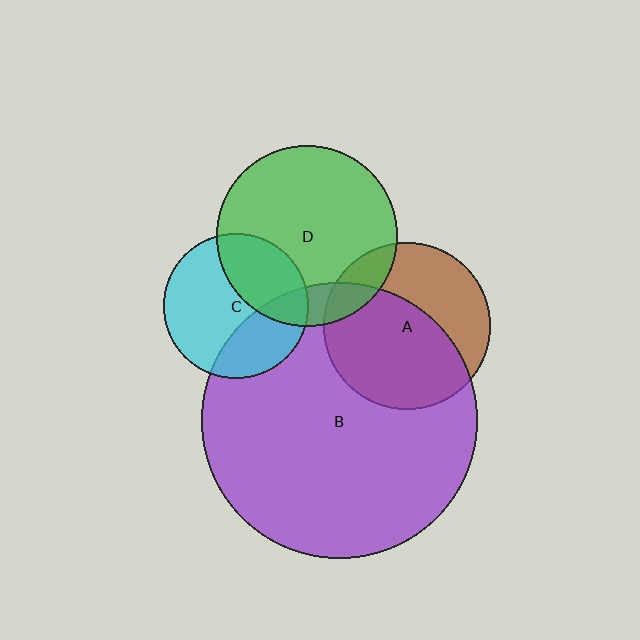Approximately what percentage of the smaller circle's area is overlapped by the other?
Approximately 15%.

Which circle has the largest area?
Circle B (purple).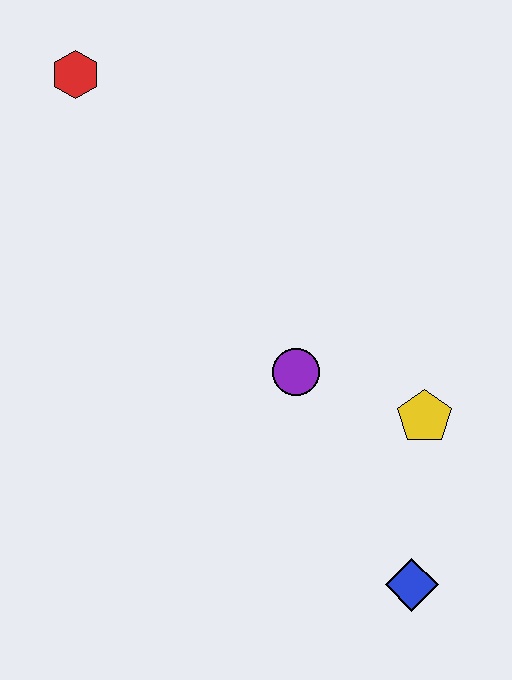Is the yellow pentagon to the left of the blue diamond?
No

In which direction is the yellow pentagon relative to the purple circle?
The yellow pentagon is to the right of the purple circle.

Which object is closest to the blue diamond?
The yellow pentagon is closest to the blue diamond.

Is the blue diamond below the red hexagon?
Yes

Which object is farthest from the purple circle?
The red hexagon is farthest from the purple circle.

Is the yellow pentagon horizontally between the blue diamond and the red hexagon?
No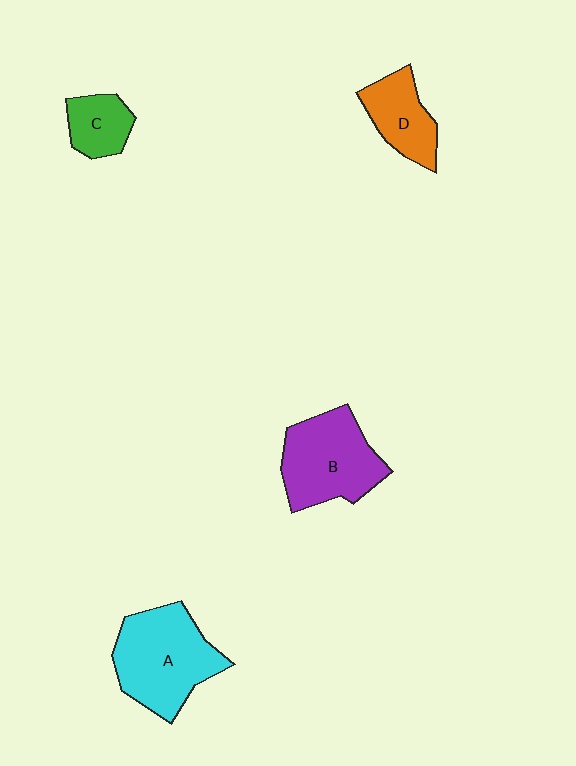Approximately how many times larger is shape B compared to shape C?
Approximately 2.2 times.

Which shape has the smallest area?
Shape C (green).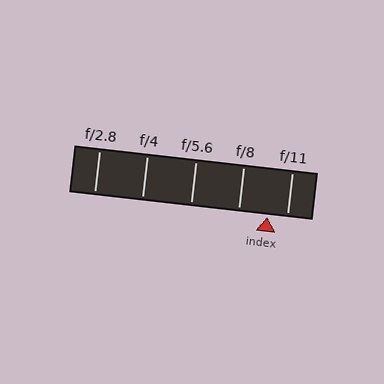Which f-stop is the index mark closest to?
The index mark is closest to f/11.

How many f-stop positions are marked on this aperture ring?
There are 5 f-stop positions marked.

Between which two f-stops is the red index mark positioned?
The index mark is between f/8 and f/11.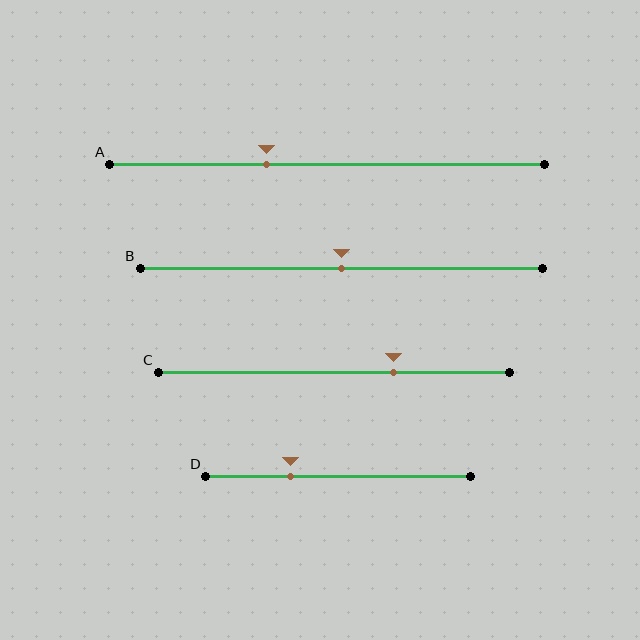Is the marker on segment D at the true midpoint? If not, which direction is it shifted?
No, the marker on segment D is shifted to the left by about 18% of the segment length.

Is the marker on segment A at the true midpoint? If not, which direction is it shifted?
No, the marker on segment A is shifted to the left by about 14% of the segment length.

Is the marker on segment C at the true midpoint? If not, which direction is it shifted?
No, the marker on segment C is shifted to the right by about 17% of the segment length.